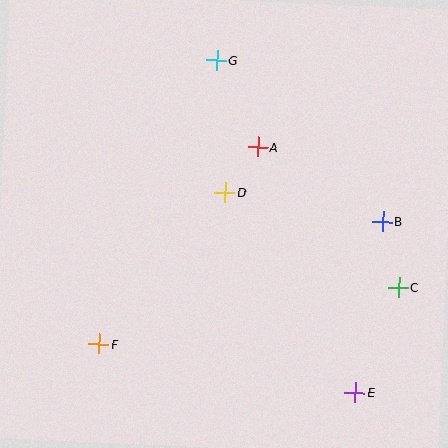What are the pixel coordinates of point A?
Point A is at (258, 147).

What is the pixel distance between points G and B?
The distance between G and B is 231 pixels.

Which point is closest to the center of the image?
Point D at (225, 192) is closest to the center.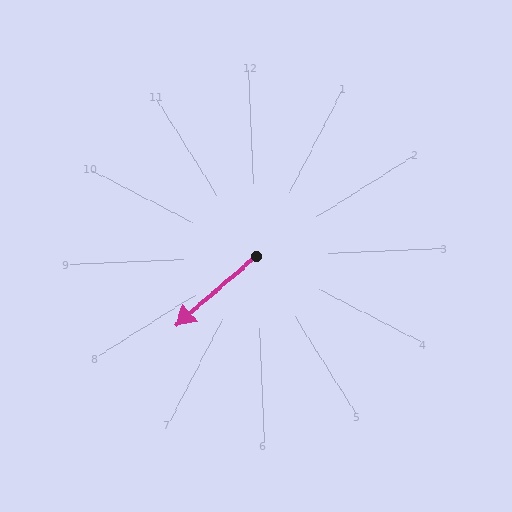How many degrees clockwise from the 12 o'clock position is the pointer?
Approximately 232 degrees.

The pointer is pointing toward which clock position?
Roughly 8 o'clock.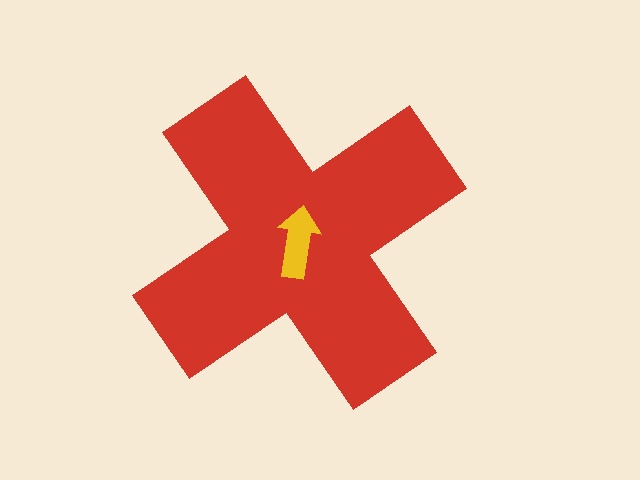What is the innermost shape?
The yellow arrow.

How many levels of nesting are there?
2.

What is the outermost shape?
The red cross.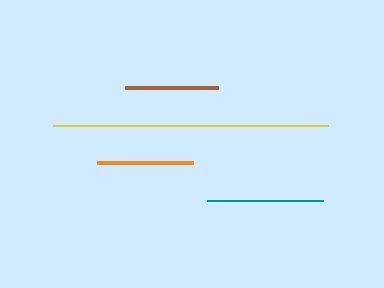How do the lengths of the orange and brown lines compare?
The orange and brown lines are approximately the same length.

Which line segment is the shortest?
The brown line is the shortest at approximately 94 pixels.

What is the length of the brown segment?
The brown segment is approximately 94 pixels long.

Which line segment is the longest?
The yellow line is the longest at approximately 275 pixels.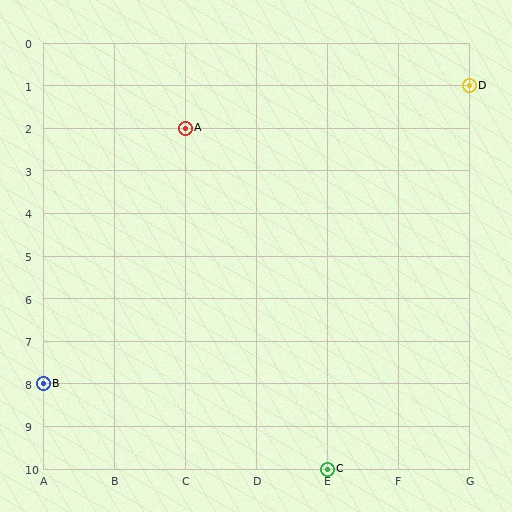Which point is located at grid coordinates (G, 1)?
Point D is at (G, 1).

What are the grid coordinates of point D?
Point D is at grid coordinates (G, 1).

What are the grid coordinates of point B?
Point B is at grid coordinates (A, 8).